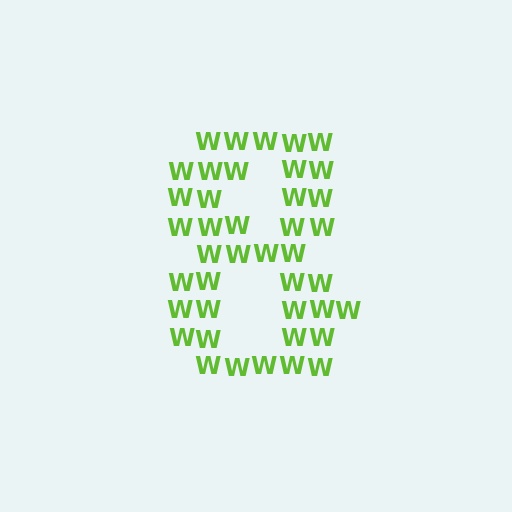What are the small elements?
The small elements are letter W's.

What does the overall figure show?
The overall figure shows the digit 8.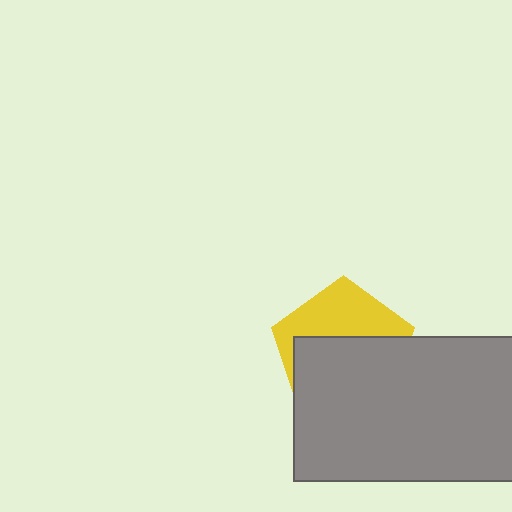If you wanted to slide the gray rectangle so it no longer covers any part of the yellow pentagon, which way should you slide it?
Slide it down — that is the most direct way to separate the two shapes.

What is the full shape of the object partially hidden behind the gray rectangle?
The partially hidden object is a yellow pentagon.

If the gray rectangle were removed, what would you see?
You would see the complete yellow pentagon.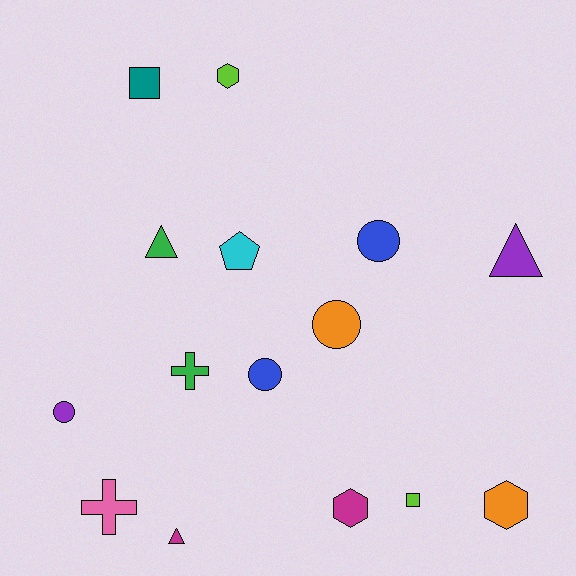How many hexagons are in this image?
There are 3 hexagons.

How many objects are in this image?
There are 15 objects.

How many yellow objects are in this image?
There are no yellow objects.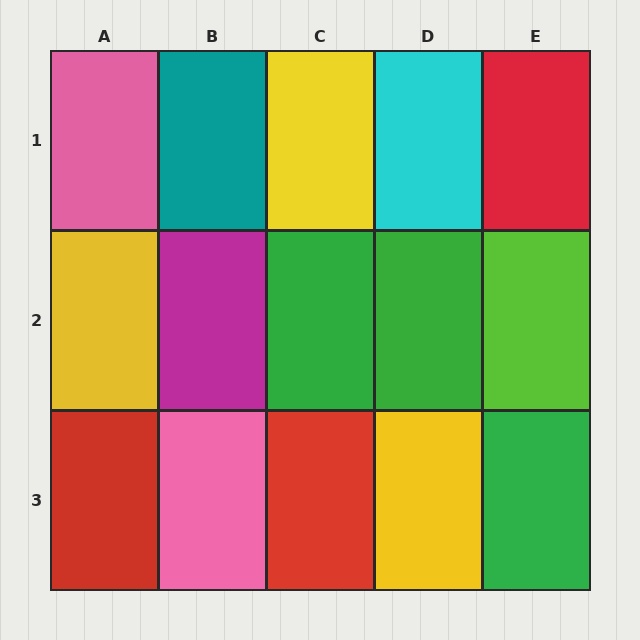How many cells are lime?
1 cell is lime.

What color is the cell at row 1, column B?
Teal.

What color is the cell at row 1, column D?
Cyan.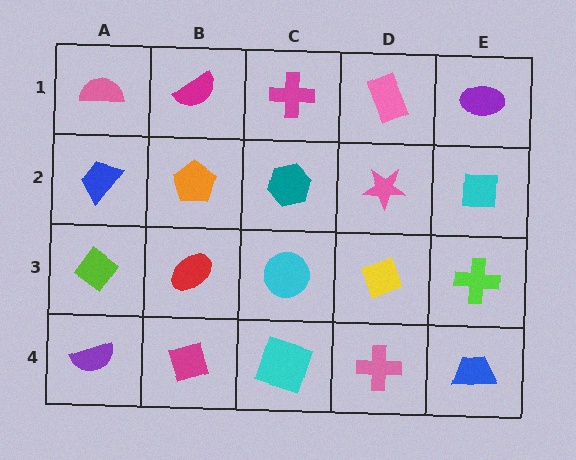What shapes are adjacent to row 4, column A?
A lime diamond (row 3, column A), a magenta diamond (row 4, column B).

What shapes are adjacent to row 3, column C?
A teal hexagon (row 2, column C), a cyan square (row 4, column C), a red ellipse (row 3, column B), a yellow diamond (row 3, column D).